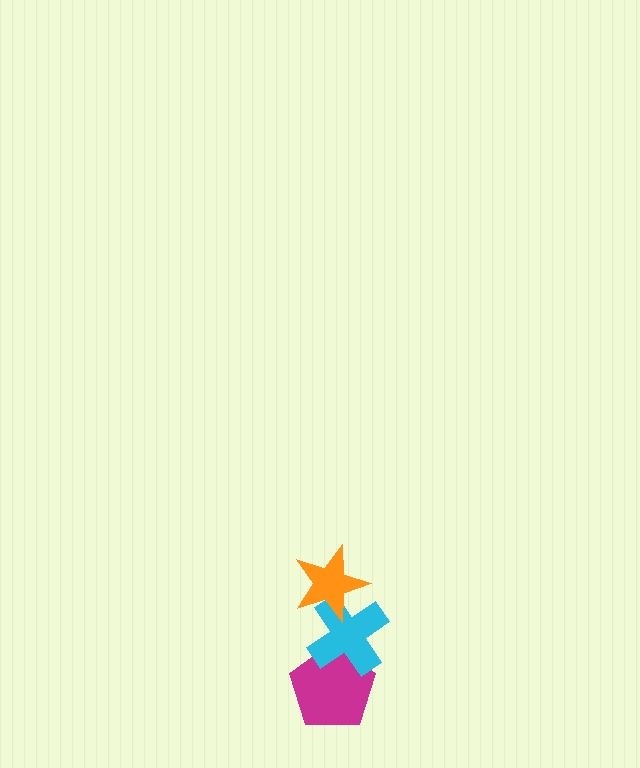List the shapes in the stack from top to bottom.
From top to bottom: the orange star, the cyan cross, the magenta pentagon.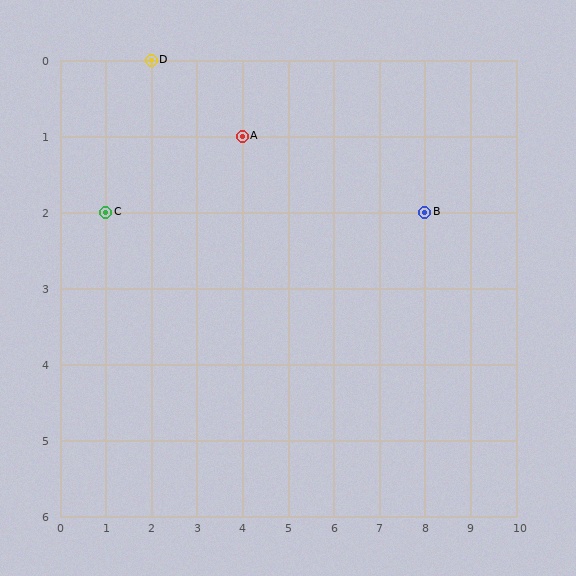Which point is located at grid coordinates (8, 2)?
Point B is at (8, 2).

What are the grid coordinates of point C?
Point C is at grid coordinates (1, 2).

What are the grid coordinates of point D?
Point D is at grid coordinates (2, 0).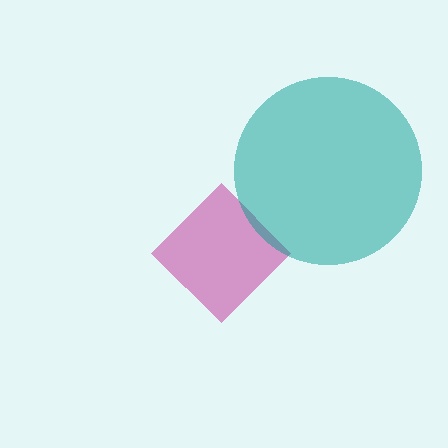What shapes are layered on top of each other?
The layered shapes are: a magenta diamond, a teal circle.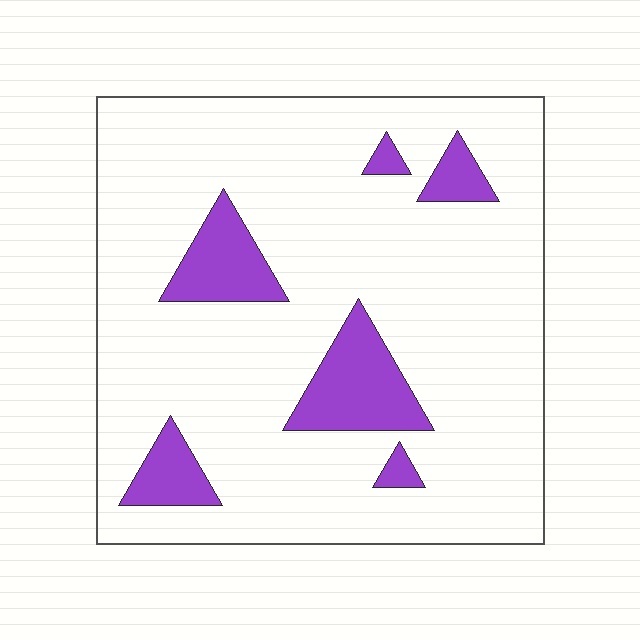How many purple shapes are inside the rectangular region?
6.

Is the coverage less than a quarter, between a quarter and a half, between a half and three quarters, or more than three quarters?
Less than a quarter.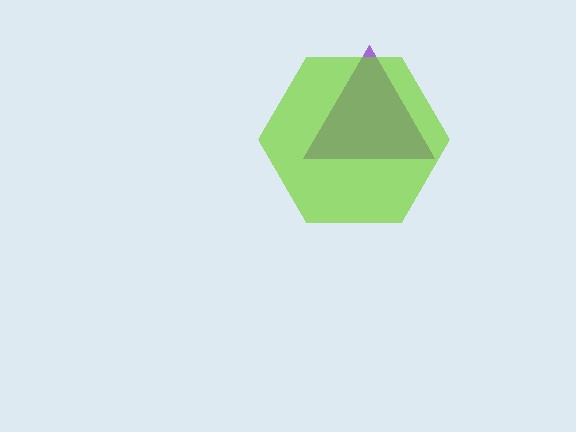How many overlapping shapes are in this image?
There are 2 overlapping shapes in the image.